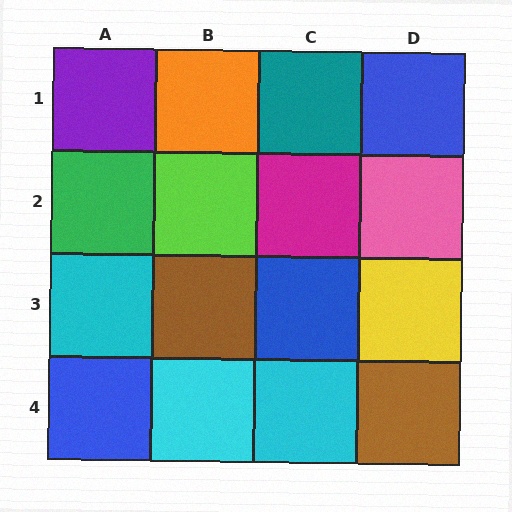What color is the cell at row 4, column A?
Blue.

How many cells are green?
1 cell is green.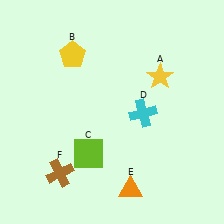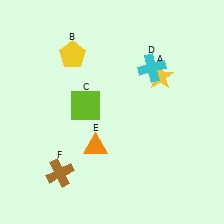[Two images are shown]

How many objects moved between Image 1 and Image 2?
3 objects moved between the two images.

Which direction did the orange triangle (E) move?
The orange triangle (E) moved up.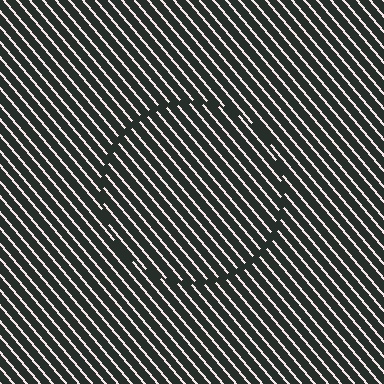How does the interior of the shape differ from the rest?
The interior of the shape contains the same grating, shifted by half a period — the contour is defined by the phase discontinuity where line-ends from the inner and outer gratings abut.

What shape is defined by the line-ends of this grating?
An illusory circle. The interior of the shape contains the same grating, shifted by half a period — the contour is defined by the phase discontinuity where line-ends from the inner and outer gratings abut.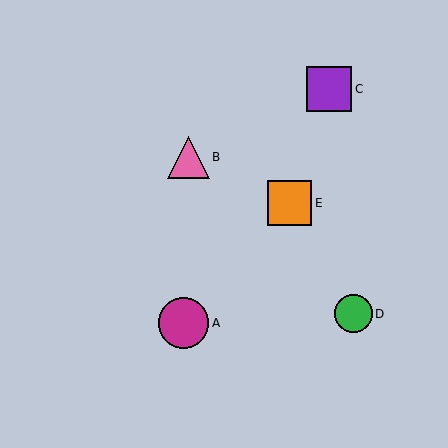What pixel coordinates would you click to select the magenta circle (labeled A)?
Click at (183, 323) to select the magenta circle A.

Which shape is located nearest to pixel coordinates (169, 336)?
The magenta circle (labeled A) at (183, 323) is nearest to that location.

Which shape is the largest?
The magenta circle (labeled A) is the largest.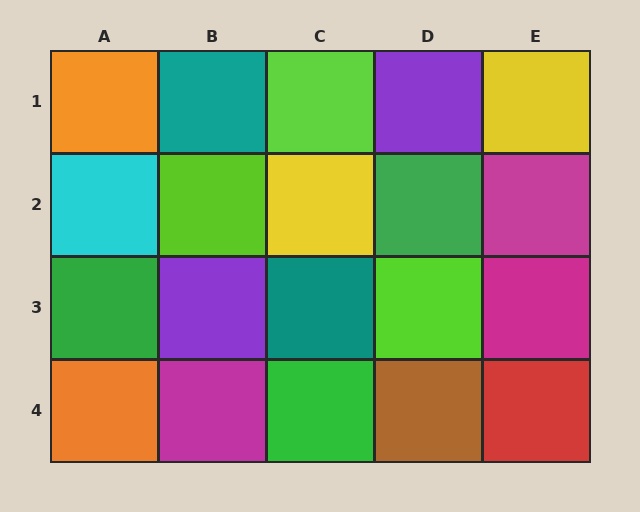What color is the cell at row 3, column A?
Green.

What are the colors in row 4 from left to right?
Orange, magenta, green, brown, red.